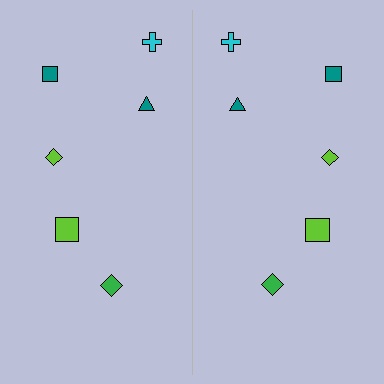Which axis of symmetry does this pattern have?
The pattern has a vertical axis of symmetry running through the center of the image.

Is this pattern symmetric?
Yes, this pattern has bilateral (reflection) symmetry.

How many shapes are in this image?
There are 12 shapes in this image.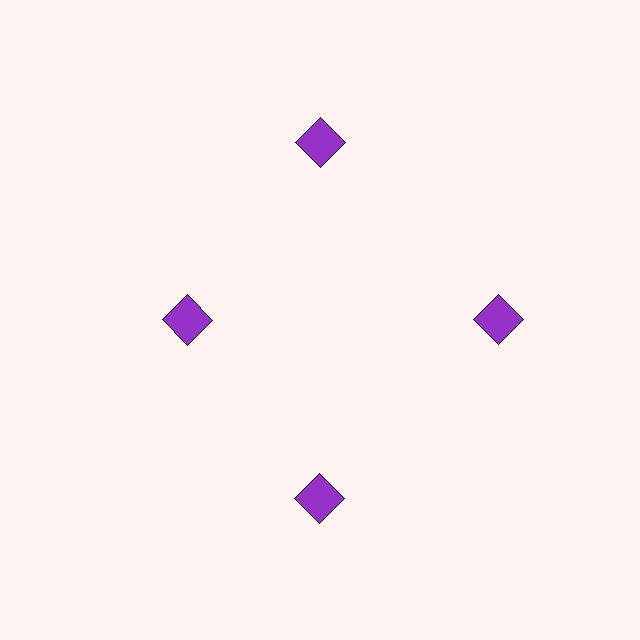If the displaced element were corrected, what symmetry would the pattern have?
It would have 4-fold rotational symmetry — the pattern would map onto itself every 90 degrees.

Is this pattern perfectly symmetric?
No. The 4 purple squares are arranged in a ring, but one element near the 9 o'clock position is pulled inward toward the center, breaking the 4-fold rotational symmetry.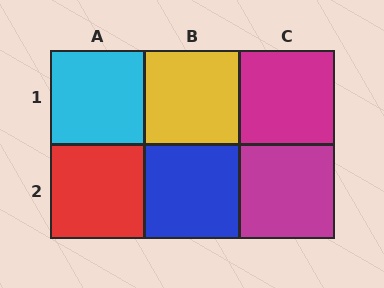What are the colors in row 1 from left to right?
Cyan, yellow, magenta.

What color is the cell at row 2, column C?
Magenta.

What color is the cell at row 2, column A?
Red.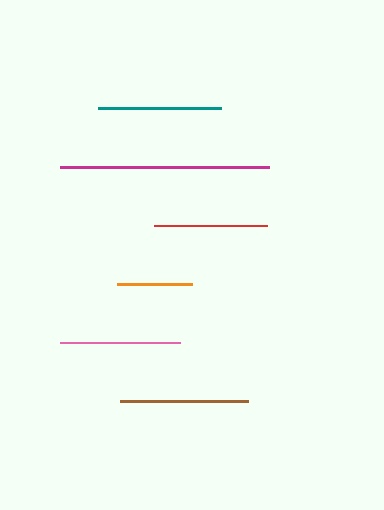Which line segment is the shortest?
The orange line is the shortest at approximately 75 pixels.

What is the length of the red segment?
The red segment is approximately 113 pixels long.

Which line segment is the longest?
The magenta line is the longest at approximately 209 pixels.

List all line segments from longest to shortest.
From longest to shortest: magenta, brown, teal, pink, red, orange.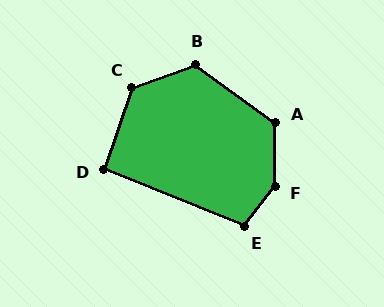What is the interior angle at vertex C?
Approximately 129 degrees (obtuse).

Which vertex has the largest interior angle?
F, at approximately 143 degrees.